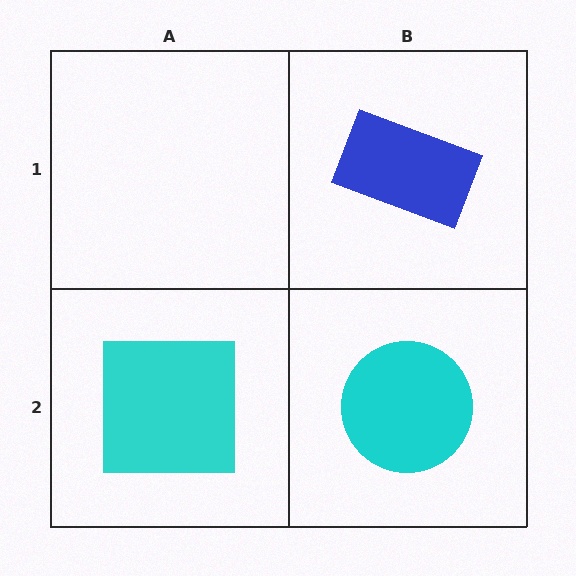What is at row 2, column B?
A cyan circle.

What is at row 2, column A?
A cyan square.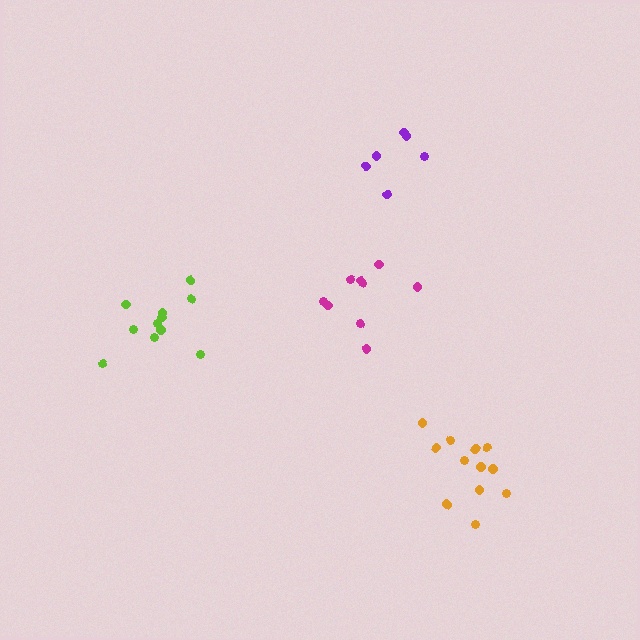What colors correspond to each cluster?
The clusters are colored: purple, orange, magenta, lime.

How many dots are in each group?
Group 1: 6 dots, Group 2: 12 dots, Group 3: 9 dots, Group 4: 11 dots (38 total).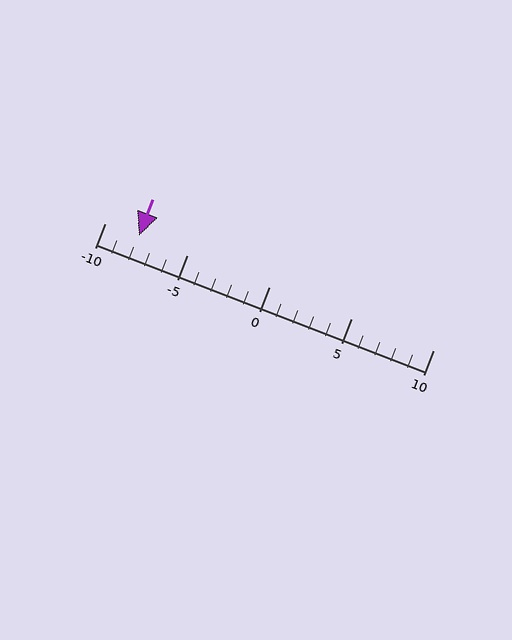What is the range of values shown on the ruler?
The ruler shows values from -10 to 10.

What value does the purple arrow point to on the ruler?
The purple arrow points to approximately -8.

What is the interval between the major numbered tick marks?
The major tick marks are spaced 5 units apart.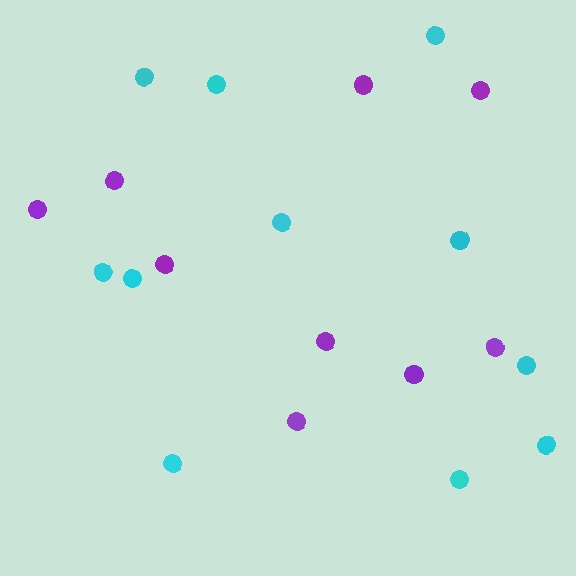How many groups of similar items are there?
There are 2 groups: one group of cyan circles (11) and one group of purple circles (9).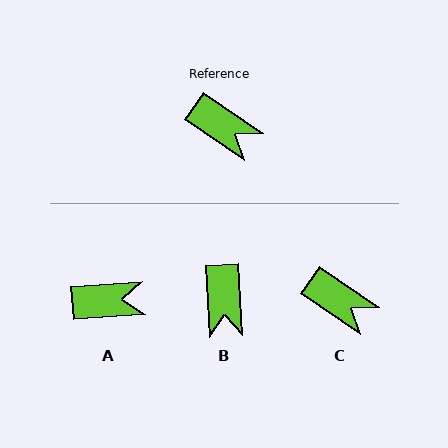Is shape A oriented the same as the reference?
No, it is off by about 39 degrees.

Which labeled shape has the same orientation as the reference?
C.